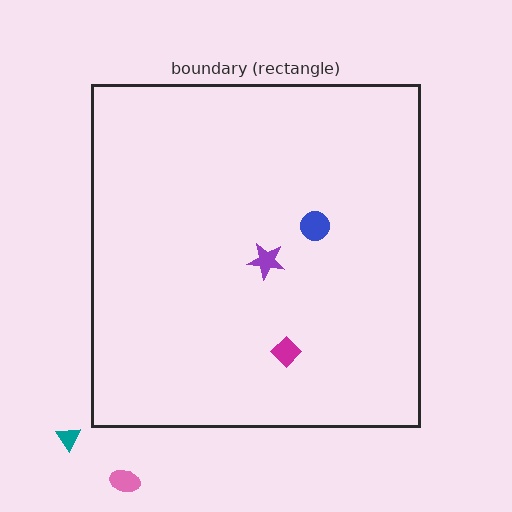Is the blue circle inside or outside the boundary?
Inside.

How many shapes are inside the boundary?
3 inside, 2 outside.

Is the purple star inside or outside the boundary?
Inside.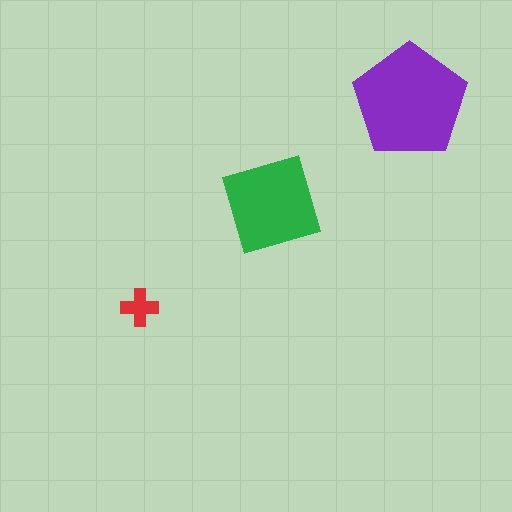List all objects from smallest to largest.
The red cross, the green square, the purple pentagon.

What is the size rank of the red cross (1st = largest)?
3rd.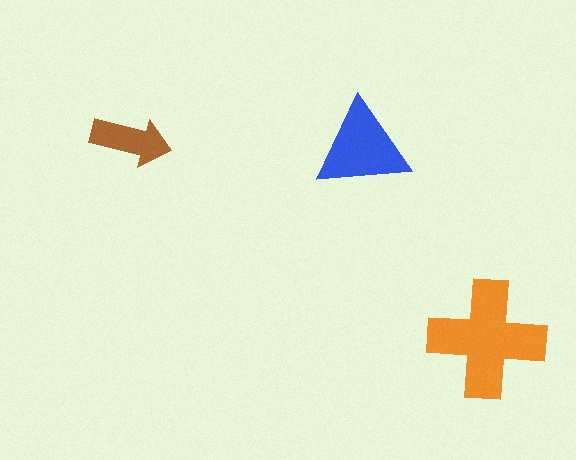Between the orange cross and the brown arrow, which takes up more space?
The orange cross.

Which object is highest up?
The brown arrow is topmost.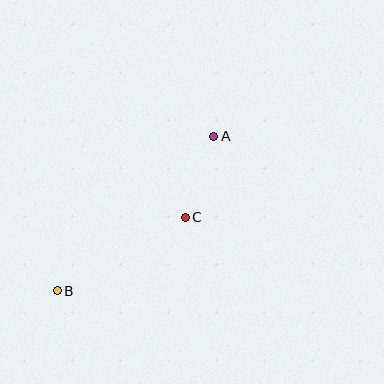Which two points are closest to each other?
Points A and C are closest to each other.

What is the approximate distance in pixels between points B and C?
The distance between B and C is approximately 148 pixels.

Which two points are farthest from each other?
Points A and B are farthest from each other.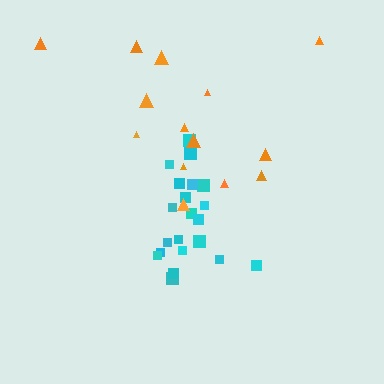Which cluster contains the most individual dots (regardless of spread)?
Cyan (21).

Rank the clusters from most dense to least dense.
cyan, orange.